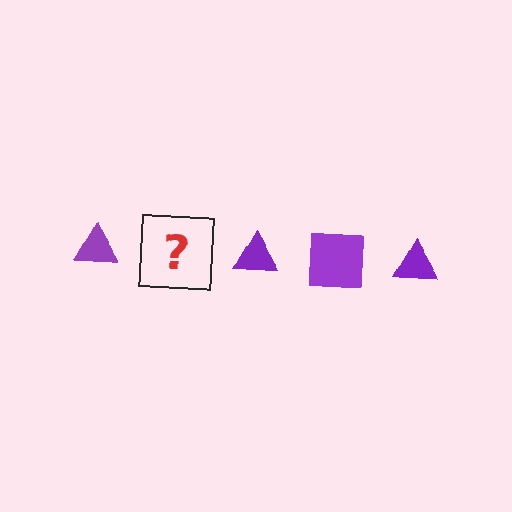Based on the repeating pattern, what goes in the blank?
The blank should be a purple square.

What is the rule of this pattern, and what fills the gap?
The rule is that the pattern cycles through triangle, square shapes in purple. The gap should be filled with a purple square.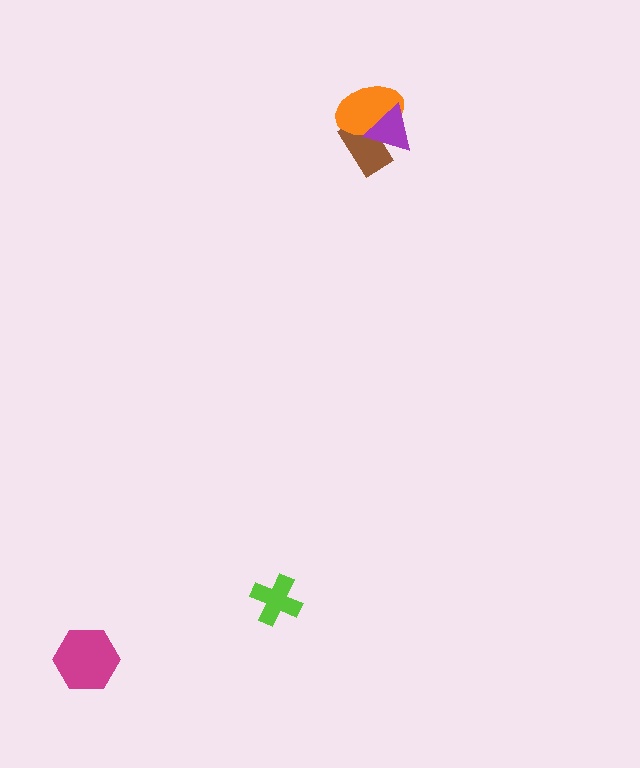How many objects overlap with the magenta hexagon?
0 objects overlap with the magenta hexagon.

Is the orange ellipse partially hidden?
Yes, it is partially covered by another shape.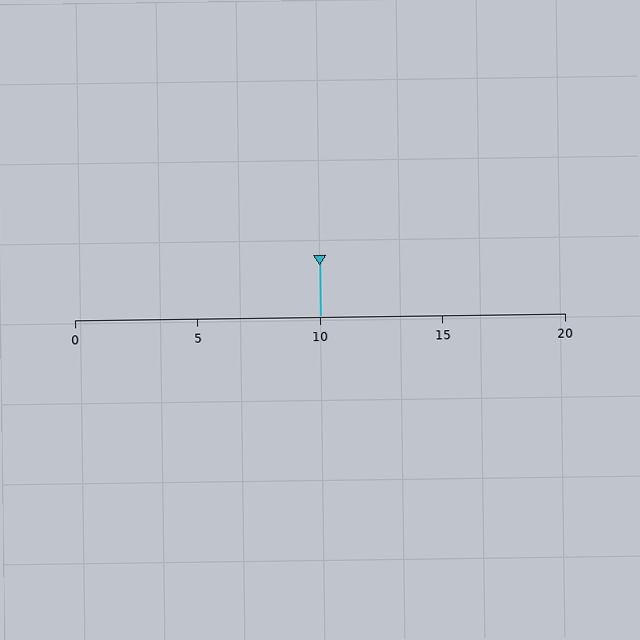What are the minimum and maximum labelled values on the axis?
The axis runs from 0 to 20.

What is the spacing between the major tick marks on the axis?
The major ticks are spaced 5 apart.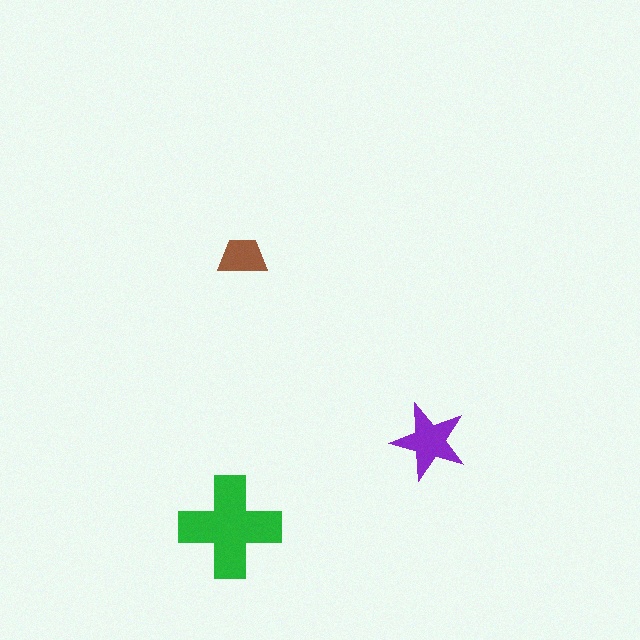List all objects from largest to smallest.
The green cross, the purple star, the brown trapezoid.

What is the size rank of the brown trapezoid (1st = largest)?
3rd.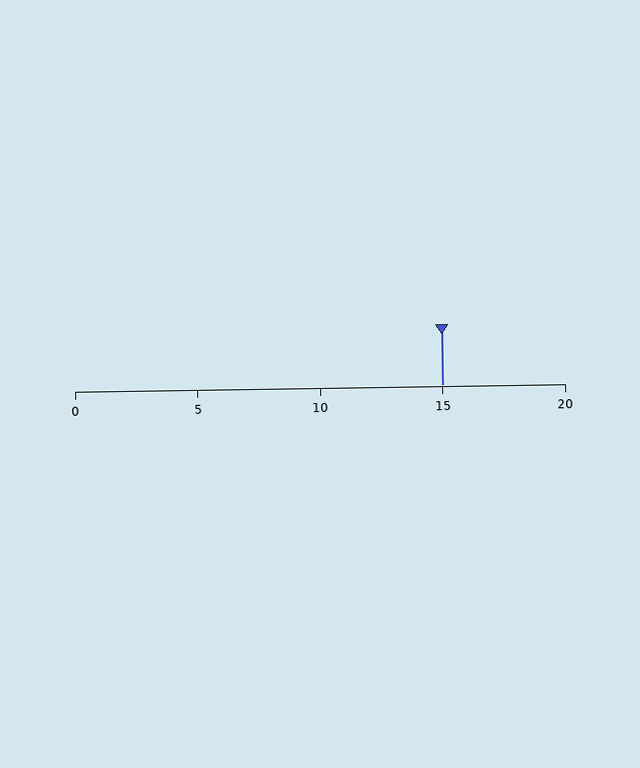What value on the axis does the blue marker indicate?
The marker indicates approximately 15.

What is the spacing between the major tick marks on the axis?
The major ticks are spaced 5 apart.